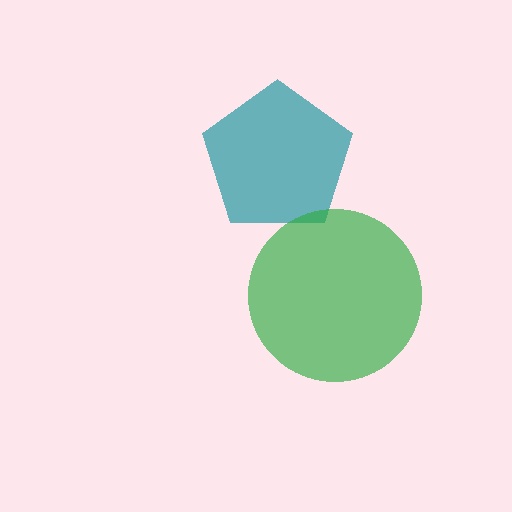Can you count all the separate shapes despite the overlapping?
Yes, there are 2 separate shapes.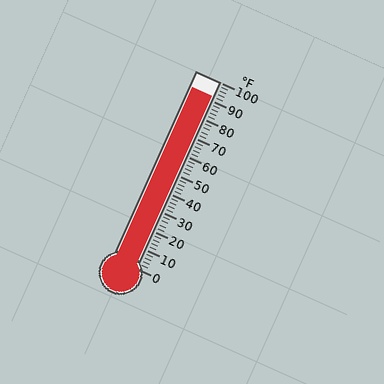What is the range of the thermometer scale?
The thermometer scale ranges from 0°F to 100°F.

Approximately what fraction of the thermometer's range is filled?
The thermometer is filled to approximately 90% of its range.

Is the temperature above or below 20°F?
The temperature is above 20°F.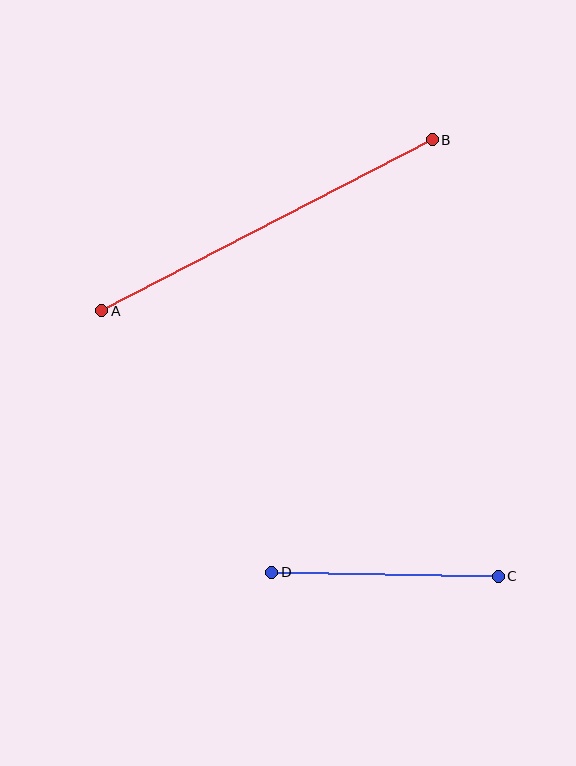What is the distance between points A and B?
The distance is approximately 372 pixels.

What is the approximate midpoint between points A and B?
The midpoint is at approximately (267, 225) pixels.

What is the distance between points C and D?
The distance is approximately 227 pixels.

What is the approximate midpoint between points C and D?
The midpoint is at approximately (385, 574) pixels.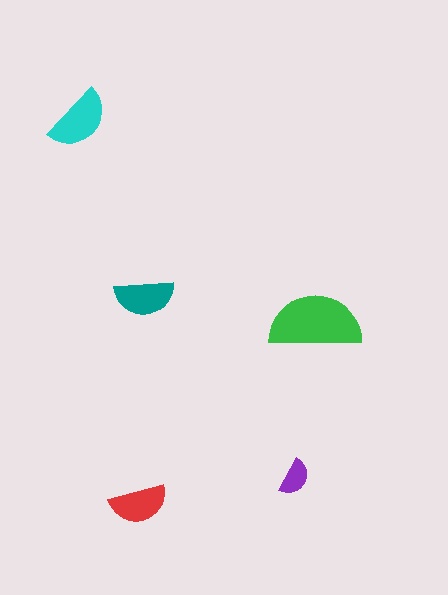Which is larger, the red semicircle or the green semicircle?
The green one.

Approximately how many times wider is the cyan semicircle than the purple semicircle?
About 2 times wider.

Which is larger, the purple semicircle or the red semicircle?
The red one.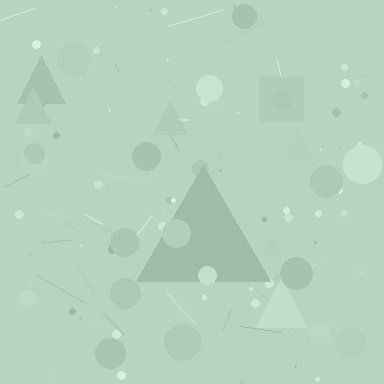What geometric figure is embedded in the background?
A triangle is embedded in the background.